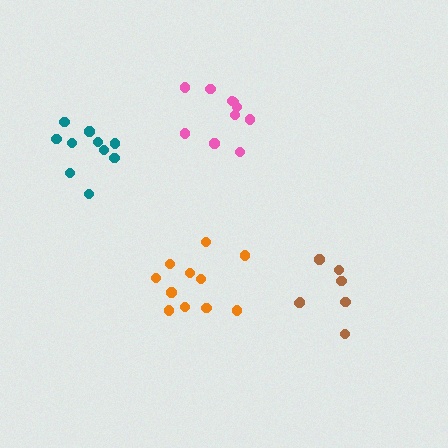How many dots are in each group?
Group 1: 10 dots, Group 2: 11 dots, Group 3: 7 dots, Group 4: 10 dots (38 total).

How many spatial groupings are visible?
There are 4 spatial groupings.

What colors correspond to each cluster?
The clusters are colored: pink, orange, brown, teal.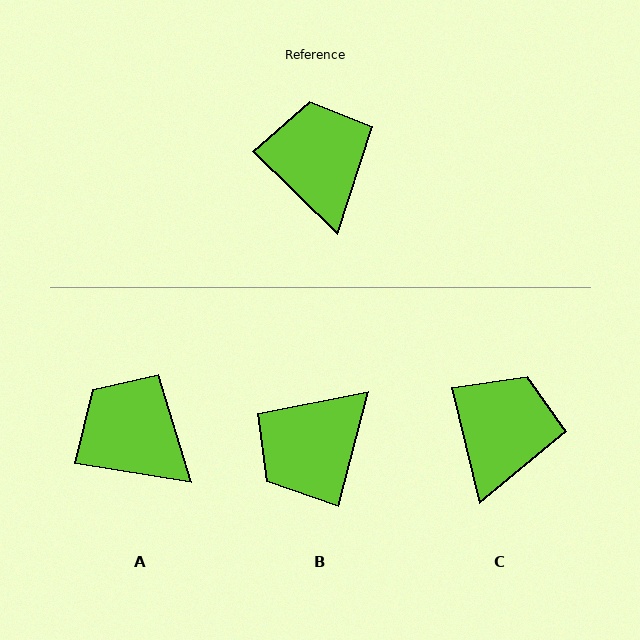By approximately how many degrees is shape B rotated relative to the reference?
Approximately 119 degrees counter-clockwise.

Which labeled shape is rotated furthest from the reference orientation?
B, about 119 degrees away.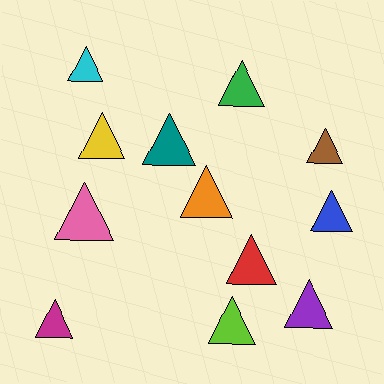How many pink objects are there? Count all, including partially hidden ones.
There is 1 pink object.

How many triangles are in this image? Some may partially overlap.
There are 12 triangles.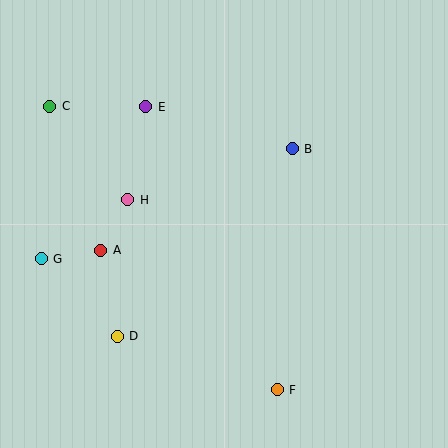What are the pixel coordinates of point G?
Point G is at (41, 259).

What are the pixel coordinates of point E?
Point E is at (146, 107).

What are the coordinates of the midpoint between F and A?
The midpoint between F and A is at (189, 320).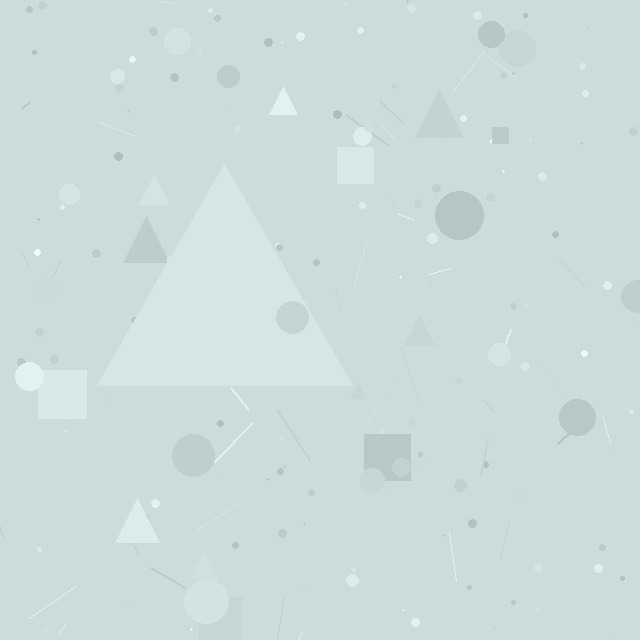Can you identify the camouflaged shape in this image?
The camouflaged shape is a triangle.